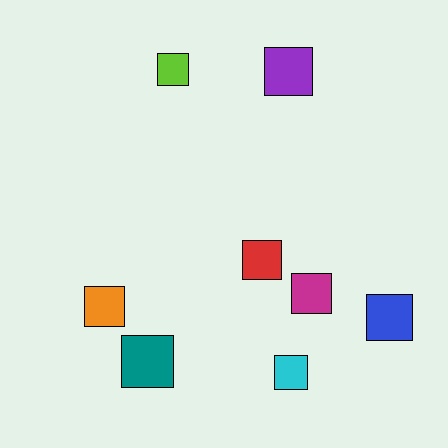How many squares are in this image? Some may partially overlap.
There are 8 squares.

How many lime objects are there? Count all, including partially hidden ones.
There is 1 lime object.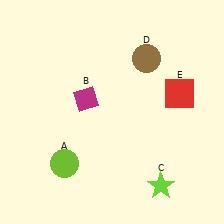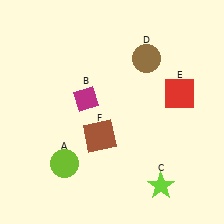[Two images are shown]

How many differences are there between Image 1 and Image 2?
There is 1 difference between the two images.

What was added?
A brown square (F) was added in Image 2.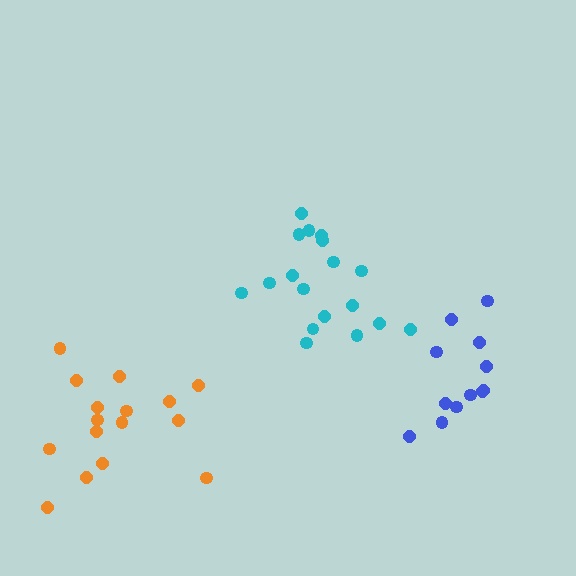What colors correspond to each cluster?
The clusters are colored: cyan, orange, blue.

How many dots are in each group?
Group 1: 18 dots, Group 2: 16 dots, Group 3: 12 dots (46 total).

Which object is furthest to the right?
The blue cluster is rightmost.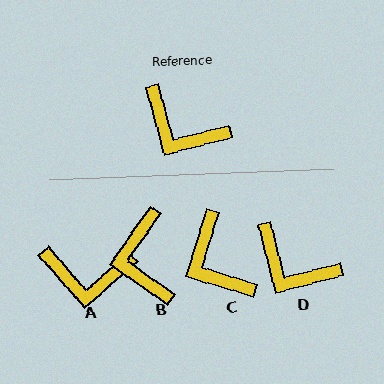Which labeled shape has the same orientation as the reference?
D.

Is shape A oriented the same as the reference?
No, it is off by about 27 degrees.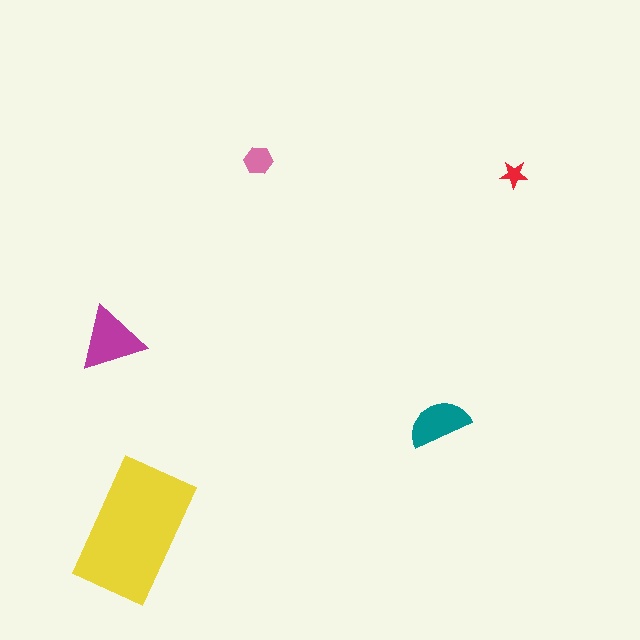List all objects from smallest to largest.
The red star, the pink hexagon, the teal semicircle, the magenta triangle, the yellow rectangle.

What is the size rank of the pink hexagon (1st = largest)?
4th.